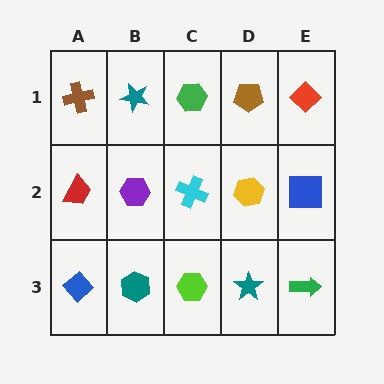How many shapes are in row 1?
5 shapes.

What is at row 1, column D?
A brown pentagon.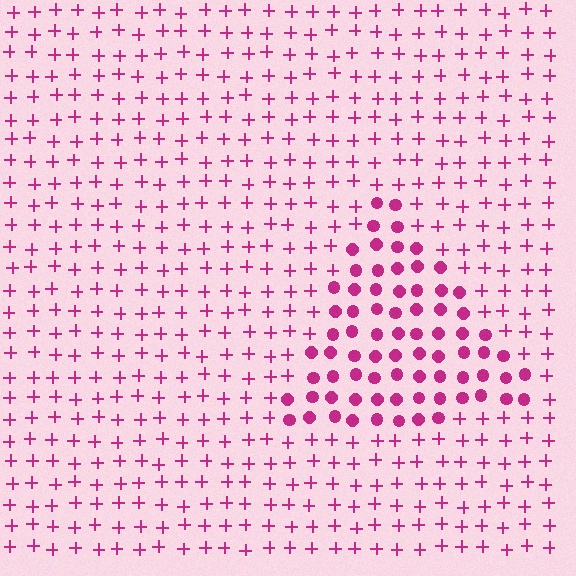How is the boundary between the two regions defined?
The boundary is defined by a change in element shape: circles inside vs. plus signs outside. All elements share the same color and spacing.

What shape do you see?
I see a triangle.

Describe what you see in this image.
The image is filled with small magenta elements arranged in a uniform grid. A triangle-shaped region contains circles, while the surrounding area contains plus signs. The boundary is defined purely by the change in element shape.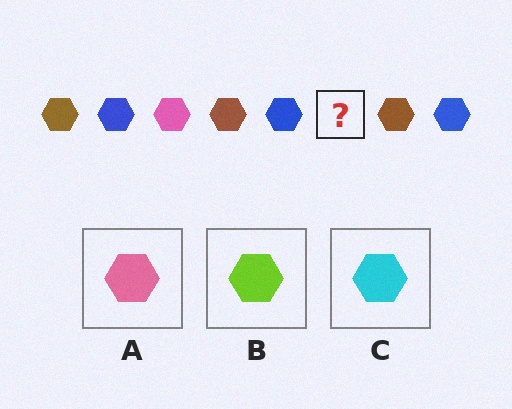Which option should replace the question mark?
Option A.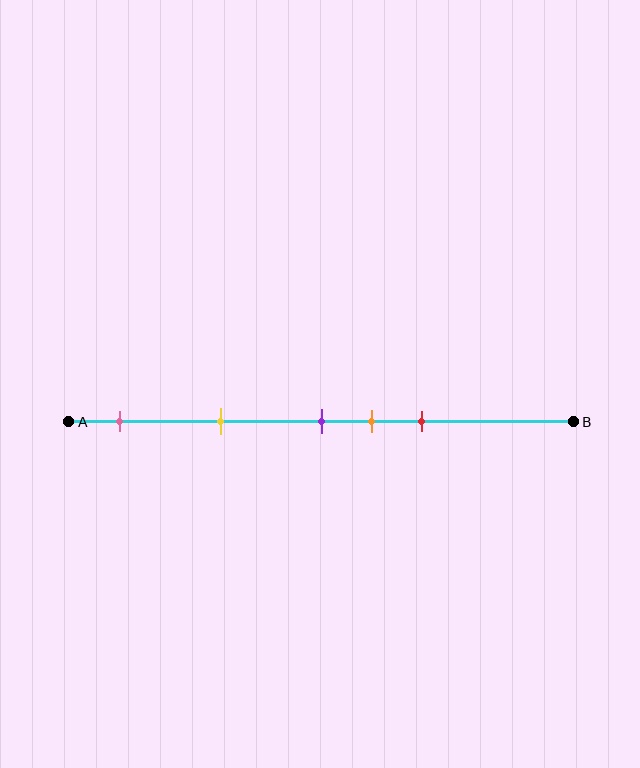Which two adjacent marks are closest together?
The purple and orange marks are the closest adjacent pair.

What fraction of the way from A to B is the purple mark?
The purple mark is approximately 50% (0.5) of the way from A to B.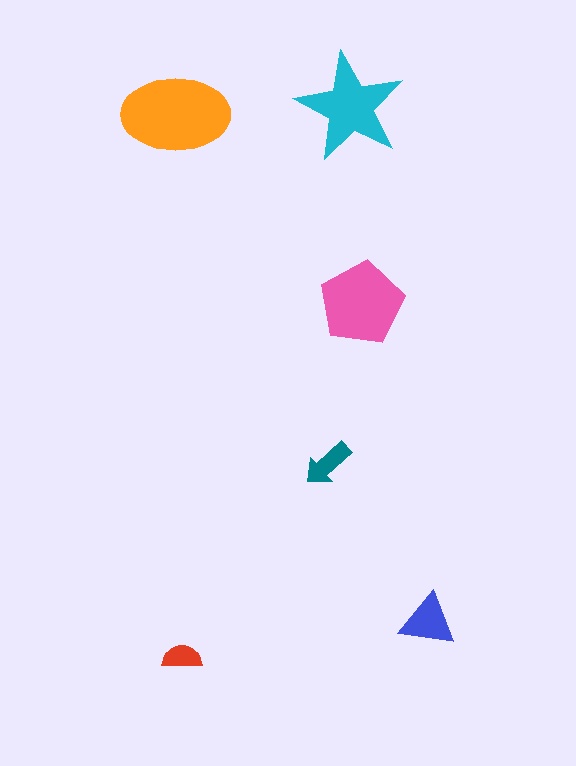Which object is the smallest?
The red semicircle.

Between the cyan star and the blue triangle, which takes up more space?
The cyan star.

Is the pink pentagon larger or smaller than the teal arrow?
Larger.